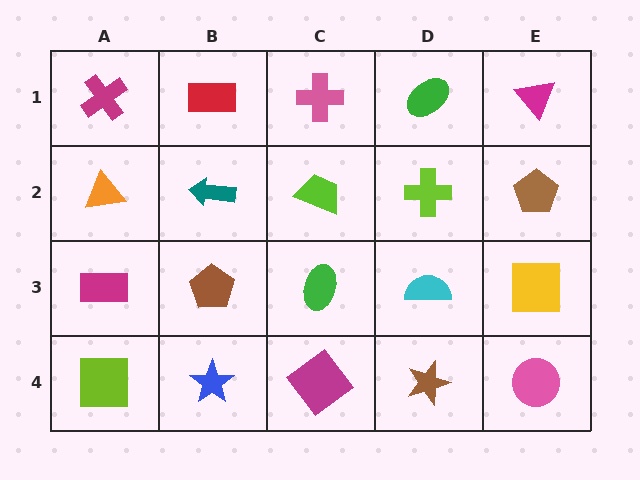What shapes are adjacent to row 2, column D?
A green ellipse (row 1, column D), a cyan semicircle (row 3, column D), a lime trapezoid (row 2, column C), a brown pentagon (row 2, column E).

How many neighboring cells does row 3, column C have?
4.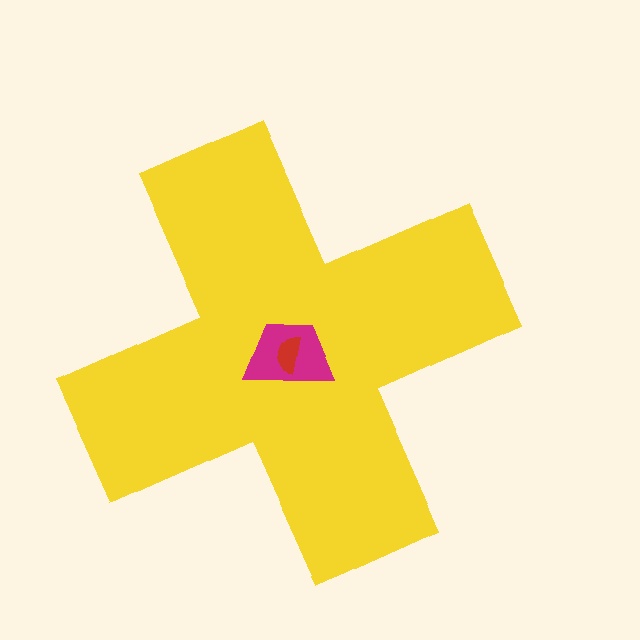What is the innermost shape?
The red semicircle.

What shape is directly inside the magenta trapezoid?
The red semicircle.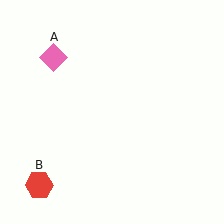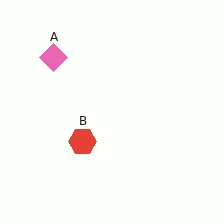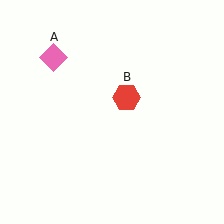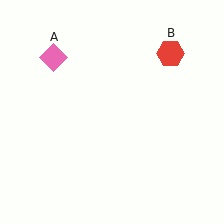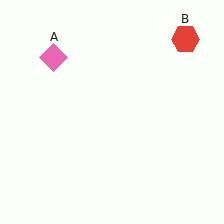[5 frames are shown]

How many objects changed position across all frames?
1 object changed position: red hexagon (object B).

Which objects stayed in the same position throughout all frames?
Pink diamond (object A) remained stationary.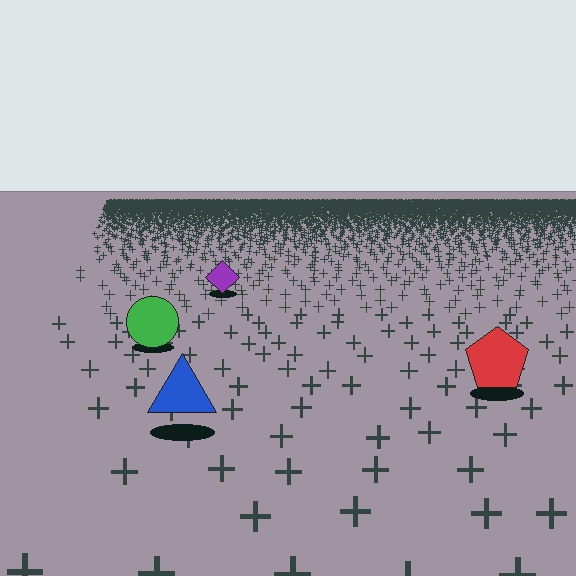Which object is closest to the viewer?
The blue triangle is closest. The texture marks near it are larger and more spread out.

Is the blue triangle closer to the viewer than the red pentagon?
Yes. The blue triangle is closer — you can tell from the texture gradient: the ground texture is coarser near it.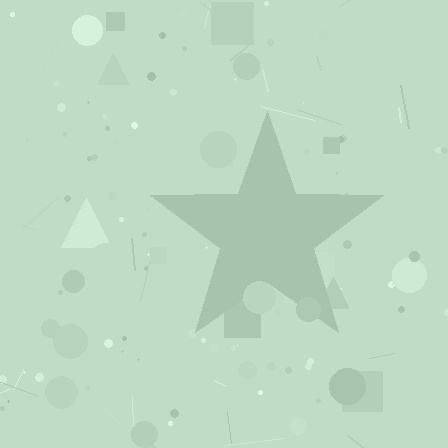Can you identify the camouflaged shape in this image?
The camouflaged shape is a star.